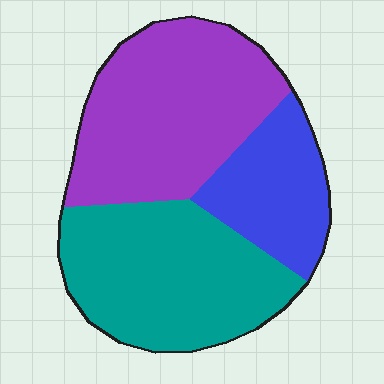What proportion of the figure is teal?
Teal takes up about three eighths (3/8) of the figure.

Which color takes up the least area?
Blue, at roughly 20%.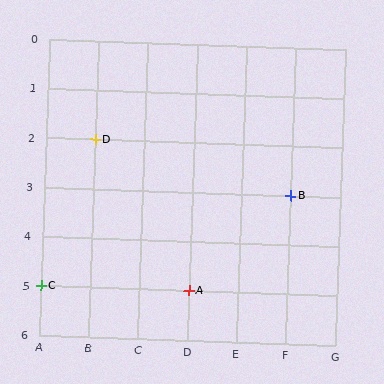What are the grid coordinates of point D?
Point D is at grid coordinates (B, 2).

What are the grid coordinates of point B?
Point B is at grid coordinates (F, 3).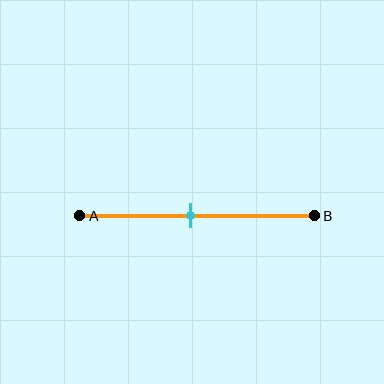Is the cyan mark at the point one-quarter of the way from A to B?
No, the mark is at about 45% from A, not at the 25% one-quarter point.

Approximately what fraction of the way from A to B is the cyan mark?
The cyan mark is approximately 45% of the way from A to B.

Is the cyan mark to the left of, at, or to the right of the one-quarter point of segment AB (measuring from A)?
The cyan mark is to the right of the one-quarter point of segment AB.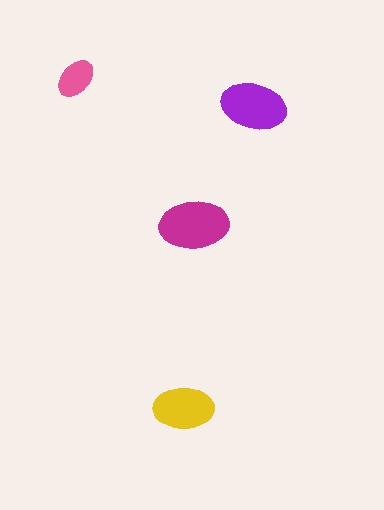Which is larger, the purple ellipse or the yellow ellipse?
The purple one.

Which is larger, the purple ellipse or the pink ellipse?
The purple one.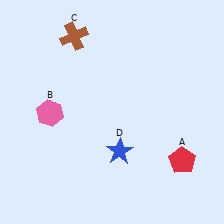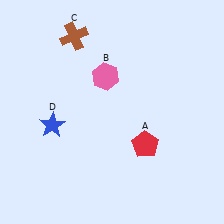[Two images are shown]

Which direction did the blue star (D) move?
The blue star (D) moved left.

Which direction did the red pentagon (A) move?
The red pentagon (A) moved left.